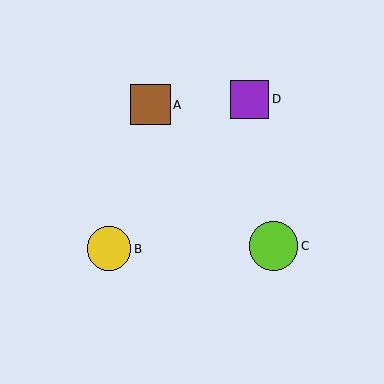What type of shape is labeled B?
Shape B is a yellow circle.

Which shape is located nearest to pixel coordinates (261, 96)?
The purple square (labeled D) at (250, 99) is nearest to that location.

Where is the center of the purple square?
The center of the purple square is at (250, 99).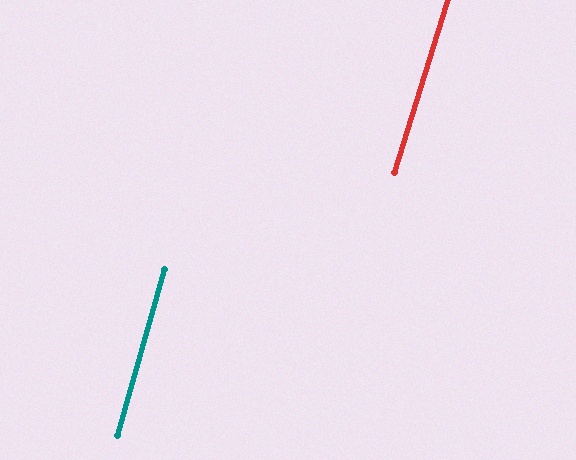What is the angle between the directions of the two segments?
Approximately 1 degree.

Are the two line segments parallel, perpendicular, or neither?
Parallel — their directions differ by only 1.0°.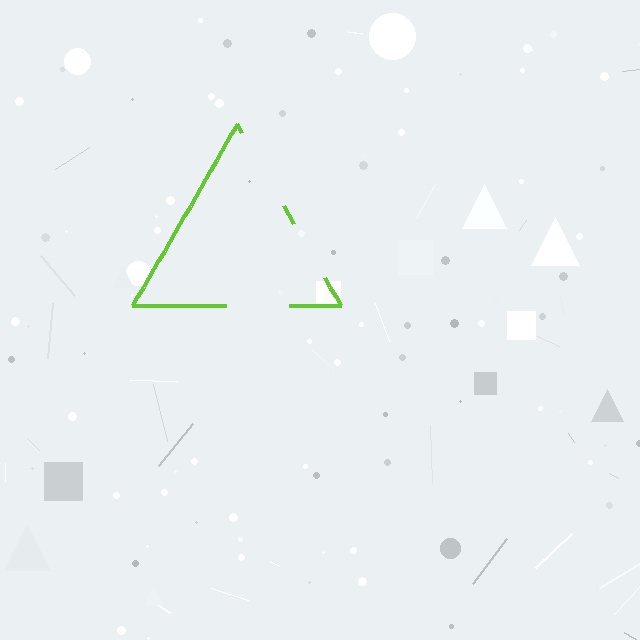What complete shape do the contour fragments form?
The contour fragments form a triangle.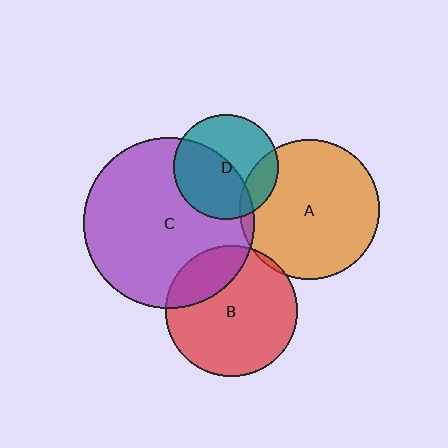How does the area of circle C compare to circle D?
Approximately 2.6 times.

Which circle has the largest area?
Circle C (purple).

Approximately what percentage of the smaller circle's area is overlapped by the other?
Approximately 5%.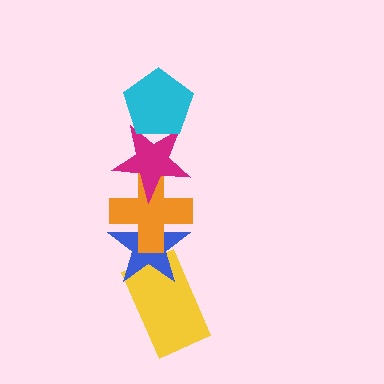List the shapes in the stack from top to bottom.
From top to bottom: the cyan pentagon, the magenta star, the orange cross, the blue star, the yellow rectangle.